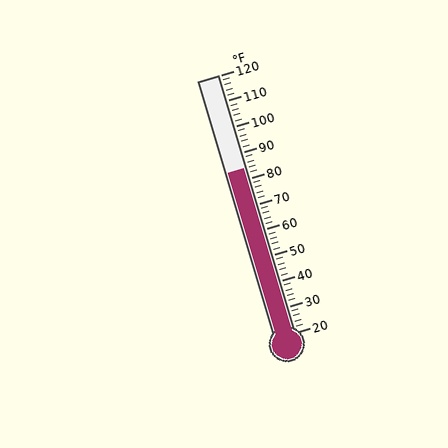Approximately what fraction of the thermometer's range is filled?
The thermometer is filled to approximately 65% of its range.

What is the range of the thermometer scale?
The thermometer scale ranges from 20°F to 120°F.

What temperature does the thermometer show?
The thermometer shows approximately 84°F.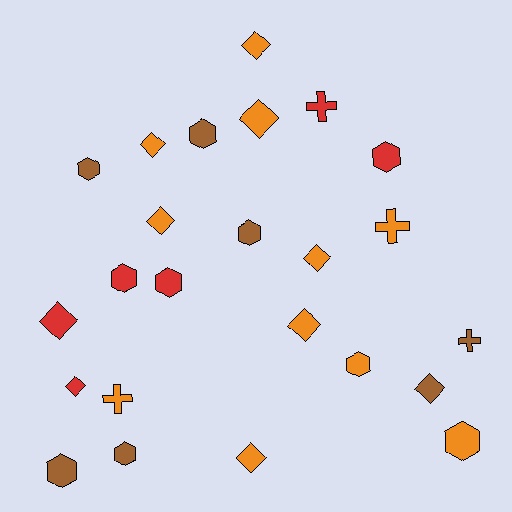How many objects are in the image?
There are 24 objects.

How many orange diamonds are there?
There are 7 orange diamonds.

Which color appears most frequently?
Orange, with 11 objects.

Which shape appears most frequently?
Hexagon, with 10 objects.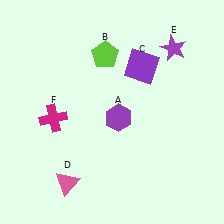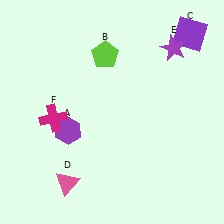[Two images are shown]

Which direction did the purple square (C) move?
The purple square (C) moved right.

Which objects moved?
The objects that moved are: the purple hexagon (A), the purple square (C).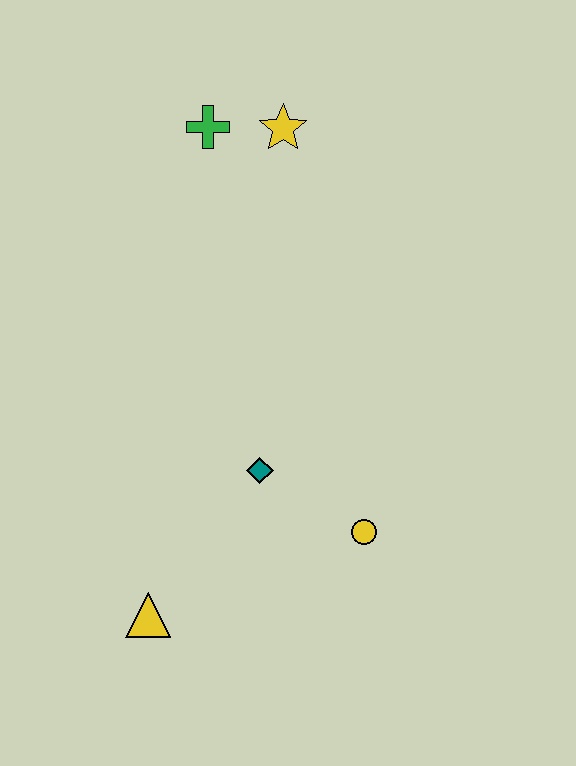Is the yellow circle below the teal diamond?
Yes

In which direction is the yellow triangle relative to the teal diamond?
The yellow triangle is below the teal diamond.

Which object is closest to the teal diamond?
The yellow circle is closest to the teal diamond.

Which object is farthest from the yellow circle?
The green cross is farthest from the yellow circle.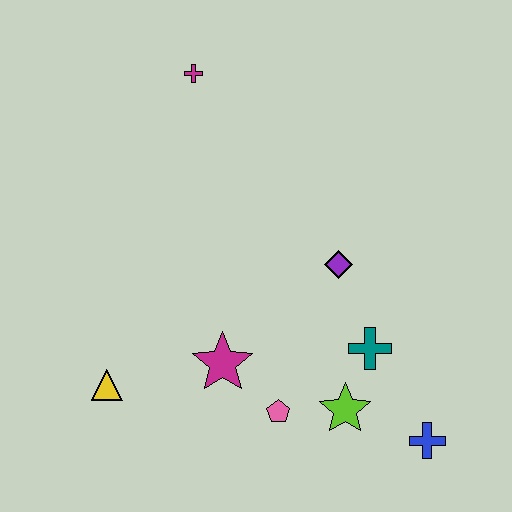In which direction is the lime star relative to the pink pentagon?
The lime star is to the right of the pink pentagon.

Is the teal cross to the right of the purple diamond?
Yes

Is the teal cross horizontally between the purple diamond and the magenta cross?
No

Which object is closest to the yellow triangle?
The magenta star is closest to the yellow triangle.